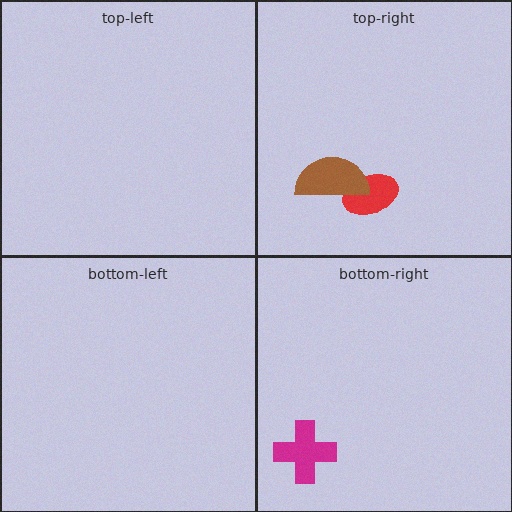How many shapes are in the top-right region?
2.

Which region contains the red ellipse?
The top-right region.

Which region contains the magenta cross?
The bottom-right region.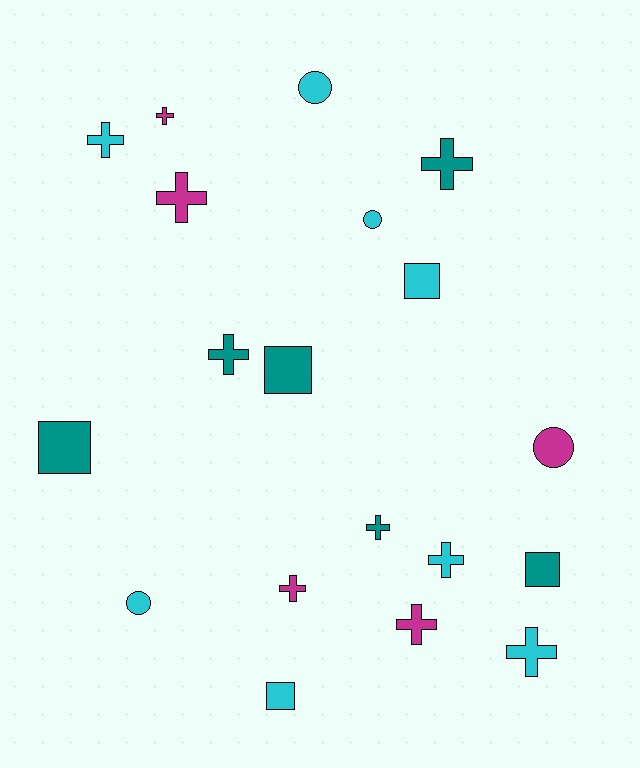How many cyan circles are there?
There are 3 cyan circles.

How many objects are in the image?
There are 19 objects.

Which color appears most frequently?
Cyan, with 8 objects.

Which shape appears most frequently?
Cross, with 10 objects.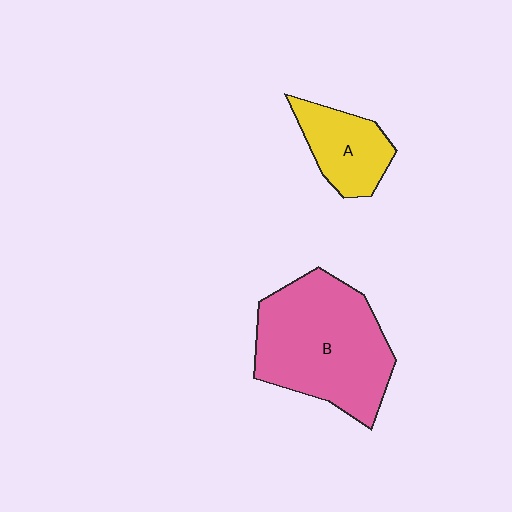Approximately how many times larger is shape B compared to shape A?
Approximately 2.4 times.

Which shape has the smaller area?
Shape A (yellow).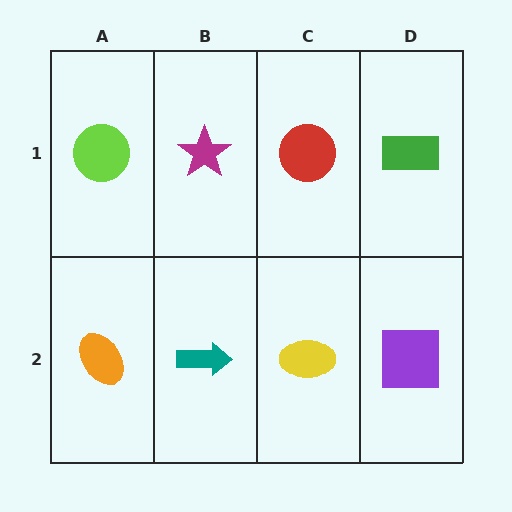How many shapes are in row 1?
4 shapes.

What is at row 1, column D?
A green rectangle.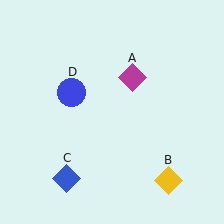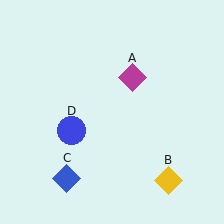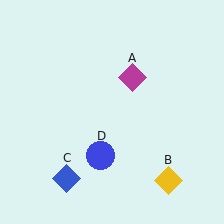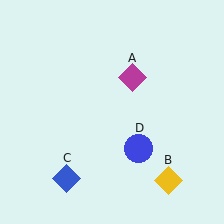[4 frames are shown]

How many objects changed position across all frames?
1 object changed position: blue circle (object D).